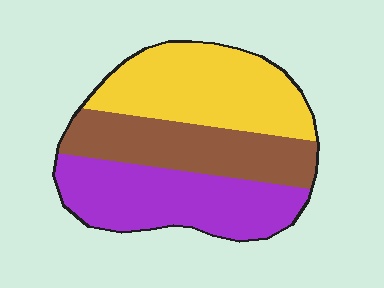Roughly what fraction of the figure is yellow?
Yellow covers about 35% of the figure.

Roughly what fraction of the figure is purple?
Purple takes up about one third (1/3) of the figure.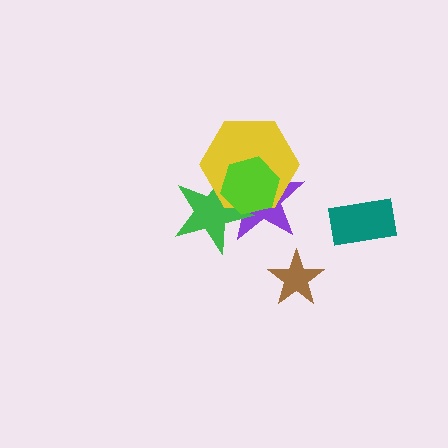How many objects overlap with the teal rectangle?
0 objects overlap with the teal rectangle.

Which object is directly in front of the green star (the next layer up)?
The yellow hexagon is directly in front of the green star.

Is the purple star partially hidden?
Yes, it is partially covered by another shape.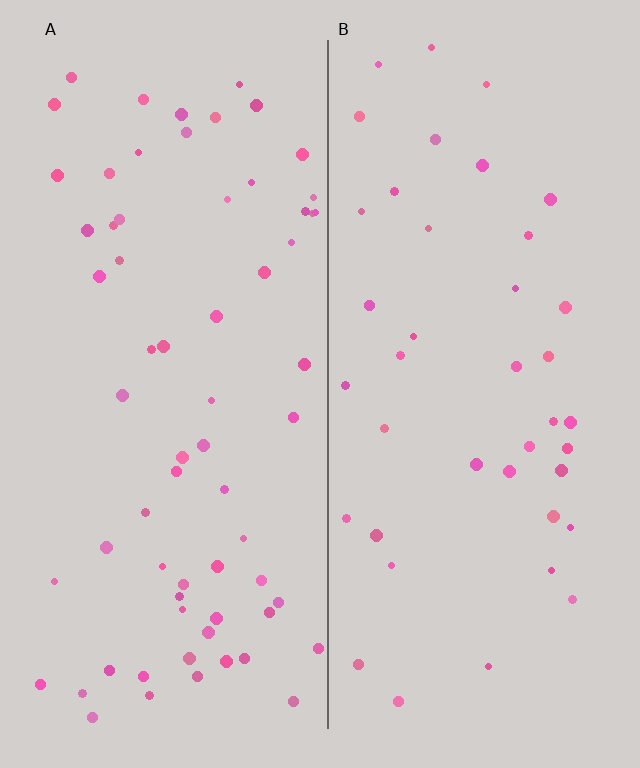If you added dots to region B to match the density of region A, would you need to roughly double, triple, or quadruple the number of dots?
Approximately double.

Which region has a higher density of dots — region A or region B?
A (the left).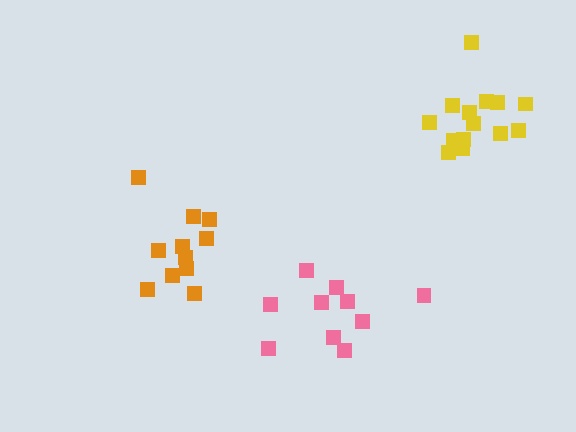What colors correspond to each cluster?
The clusters are colored: yellow, pink, orange.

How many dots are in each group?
Group 1: 14 dots, Group 2: 10 dots, Group 3: 11 dots (35 total).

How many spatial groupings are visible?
There are 3 spatial groupings.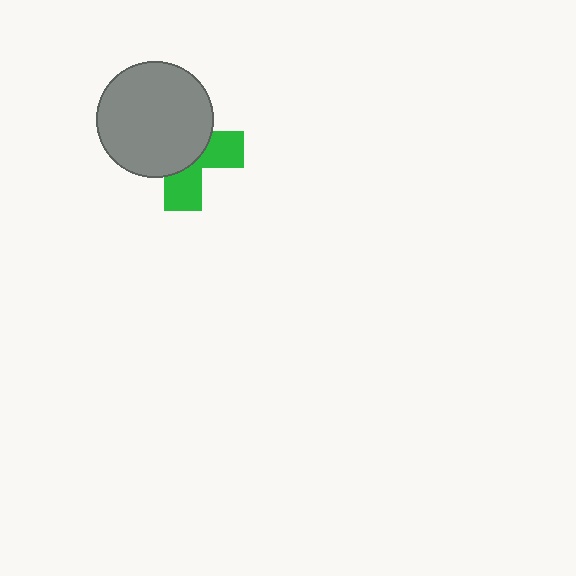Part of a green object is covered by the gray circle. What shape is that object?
It is a cross.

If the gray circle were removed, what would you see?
You would see the complete green cross.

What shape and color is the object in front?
The object in front is a gray circle.